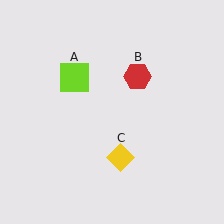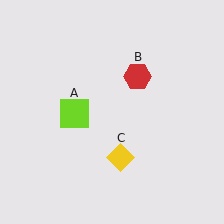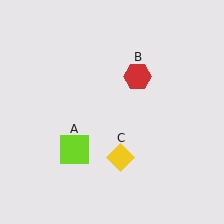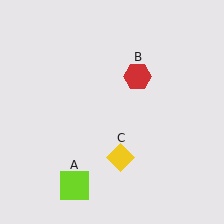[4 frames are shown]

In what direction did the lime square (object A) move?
The lime square (object A) moved down.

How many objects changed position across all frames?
1 object changed position: lime square (object A).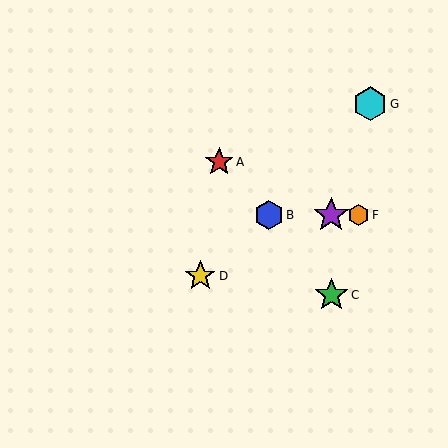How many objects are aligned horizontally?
3 objects (B, E, F) are aligned horizontally.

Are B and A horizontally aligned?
No, B is at y≈215 and A is at y≈162.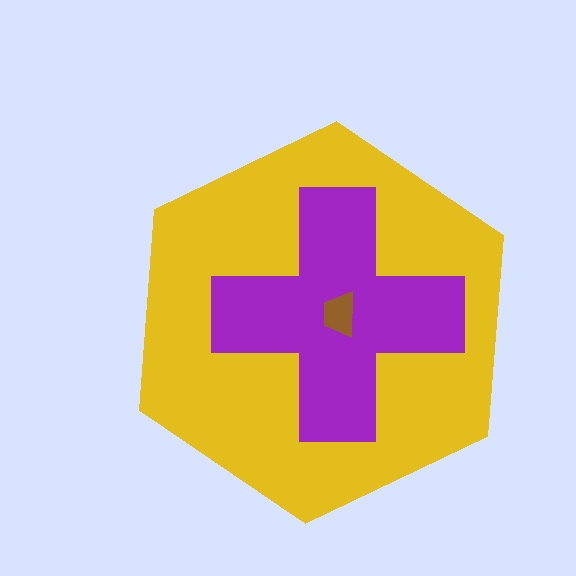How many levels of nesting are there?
3.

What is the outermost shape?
The yellow hexagon.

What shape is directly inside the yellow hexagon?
The purple cross.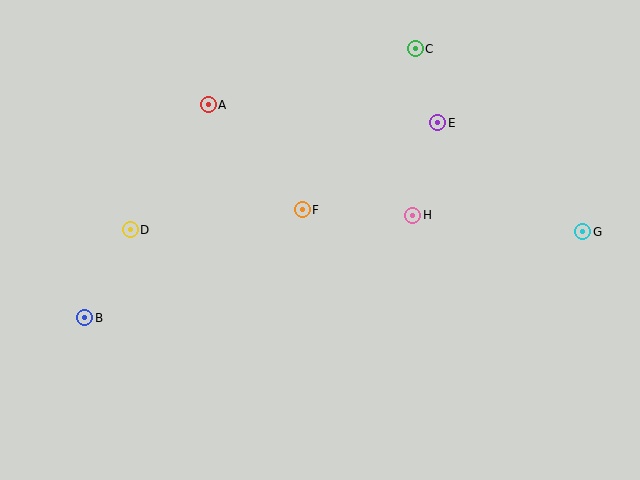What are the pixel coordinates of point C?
Point C is at (415, 49).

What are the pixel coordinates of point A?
Point A is at (208, 105).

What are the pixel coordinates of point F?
Point F is at (302, 210).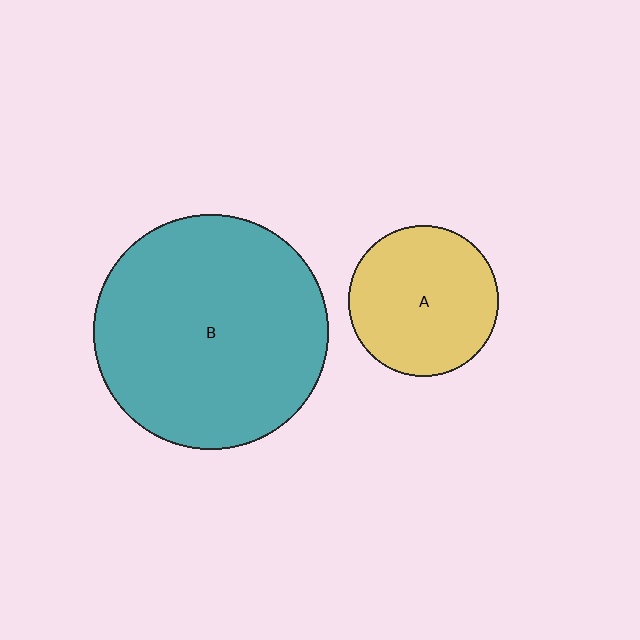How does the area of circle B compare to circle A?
Approximately 2.4 times.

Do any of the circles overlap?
No, none of the circles overlap.